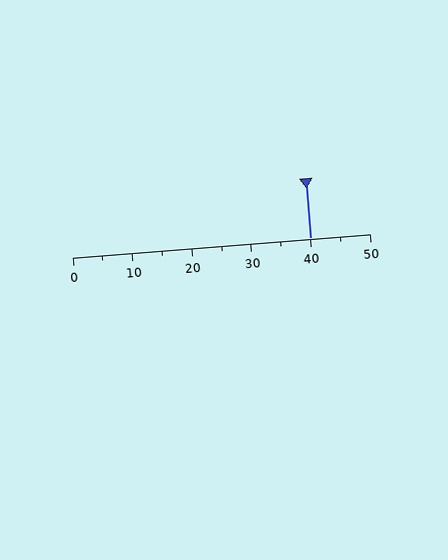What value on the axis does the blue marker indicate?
The marker indicates approximately 40.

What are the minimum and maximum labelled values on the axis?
The axis runs from 0 to 50.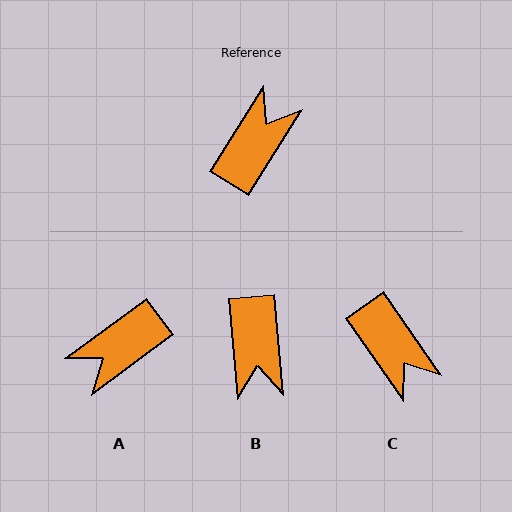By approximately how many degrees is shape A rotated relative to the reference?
Approximately 158 degrees counter-clockwise.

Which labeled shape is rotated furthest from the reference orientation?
A, about 158 degrees away.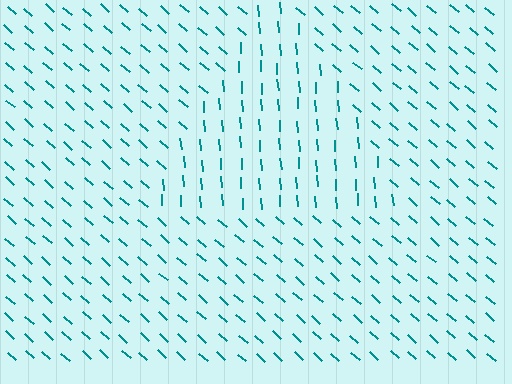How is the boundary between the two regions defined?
The boundary is defined purely by a change in line orientation (approximately 45 degrees difference). All lines are the same color and thickness.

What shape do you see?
I see a triangle.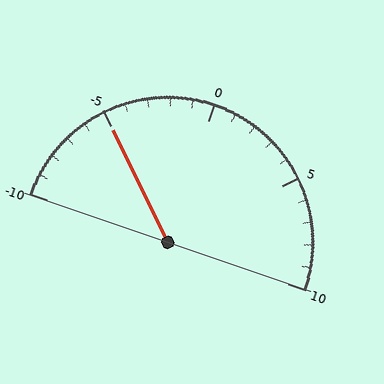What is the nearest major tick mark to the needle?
The nearest major tick mark is -5.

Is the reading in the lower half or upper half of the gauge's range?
The reading is in the lower half of the range (-10 to 10).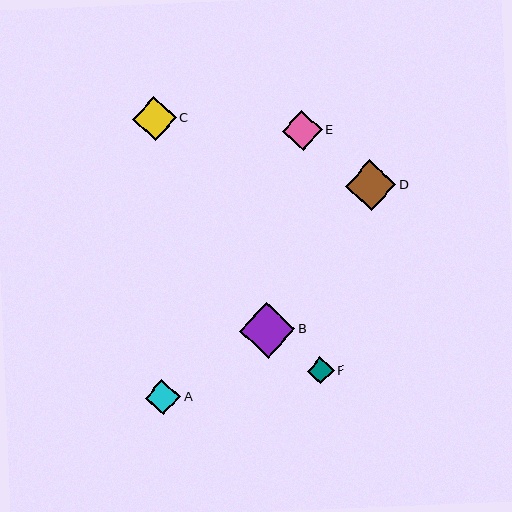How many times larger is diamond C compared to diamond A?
Diamond C is approximately 1.2 times the size of diamond A.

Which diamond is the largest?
Diamond B is the largest with a size of approximately 56 pixels.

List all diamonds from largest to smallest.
From largest to smallest: B, D, C, E, A, F.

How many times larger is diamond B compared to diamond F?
Diamond B is approximately 2.1 times the size of diamond F.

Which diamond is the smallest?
Diamond F is the smallest with a size of approximately 27 pixels.